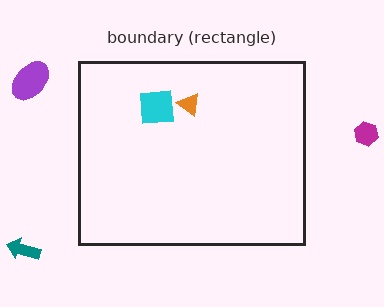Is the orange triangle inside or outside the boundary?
Inside.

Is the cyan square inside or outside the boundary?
Inside.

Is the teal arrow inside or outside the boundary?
Outside.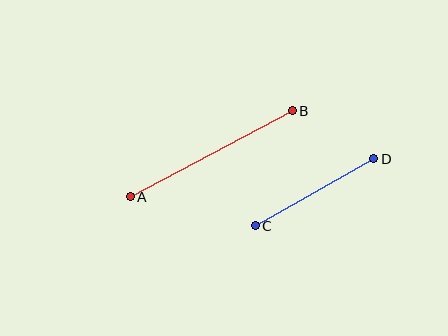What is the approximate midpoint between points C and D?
The midpoint is at approximately (314, 192) pixels.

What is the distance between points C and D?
The distance is approximately 136 pixels.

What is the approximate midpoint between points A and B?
The midpoint is at approximately (211, 154) pixels.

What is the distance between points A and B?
The distance is approximately 183 pixels.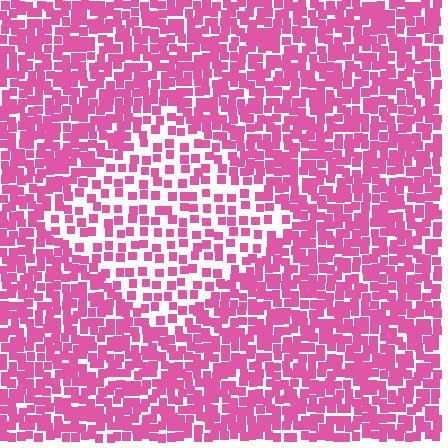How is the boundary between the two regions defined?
The boundary is defined by a change in element density (approximately 2.0x ratio). All elements are the same color, size, and shape.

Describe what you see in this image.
The image contains small pink elements arranged at two different densities. A diamond-shaped region is visible where the elements are less densely packed than the surrounding area.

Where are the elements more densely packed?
The elements are more densely packed outside the diamond boundary.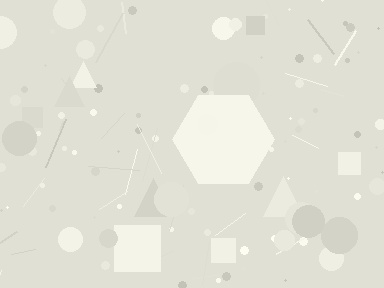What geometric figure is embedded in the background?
A hexagon is embedded in the background.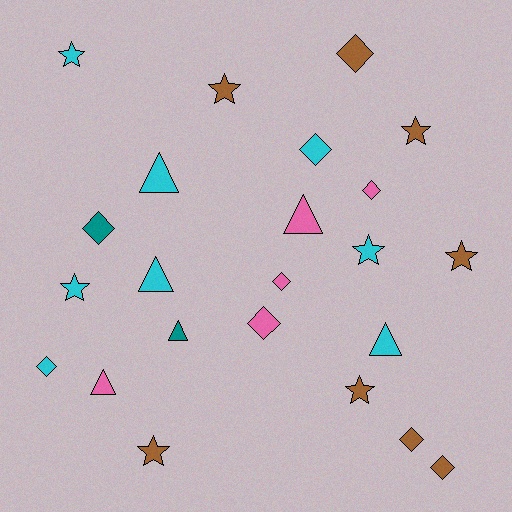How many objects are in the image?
There are 23 objects.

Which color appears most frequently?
Brown, with 8 objects.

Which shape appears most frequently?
Diamond, with 9 objects.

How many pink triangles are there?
There are 2 pink triangles.